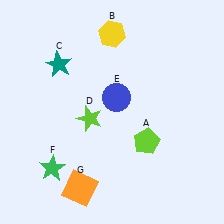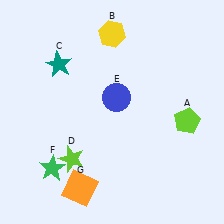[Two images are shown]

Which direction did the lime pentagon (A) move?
The lime pentagon (A) moved right.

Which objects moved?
The objects that moved are: the lime pentagon (A), the lime star (D).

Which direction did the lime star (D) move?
The lime star (D) moved down.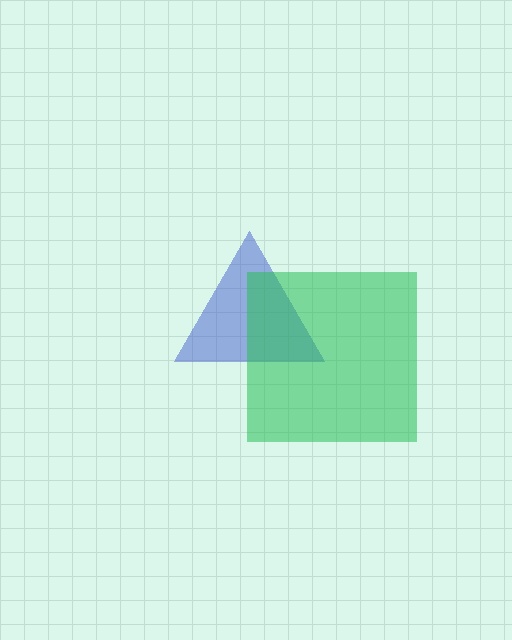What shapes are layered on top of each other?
The layered shapes are: a blue triangle, a green square.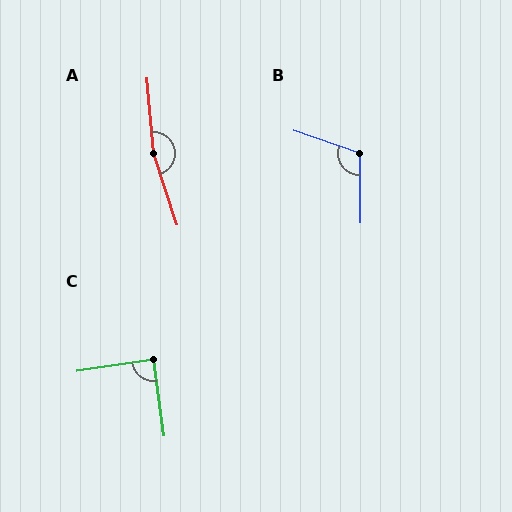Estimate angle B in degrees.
Approximately 109 degrees.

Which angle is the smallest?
C, at approximately 89 degrees.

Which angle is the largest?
A, at approximately 167 degrees.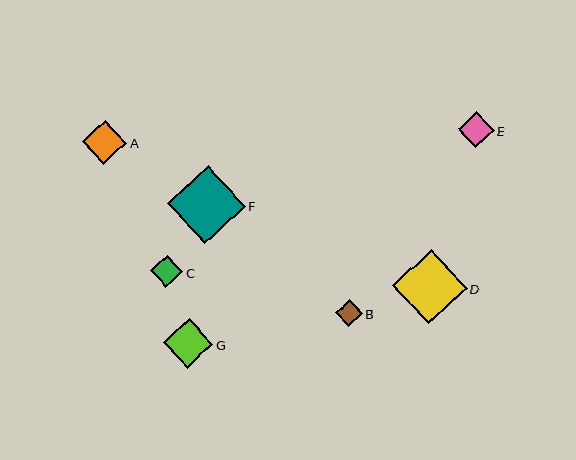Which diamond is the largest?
Diamond F is the largest with a size of approximately 78 pixels.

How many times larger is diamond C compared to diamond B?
Diamond C is approximately 1.2 times the size of diamond B.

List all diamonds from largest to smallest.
From largest to smallest: F, D, G, A, E, C, B.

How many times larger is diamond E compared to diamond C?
Diamond E is approximately 1.1 times the size of diamond C.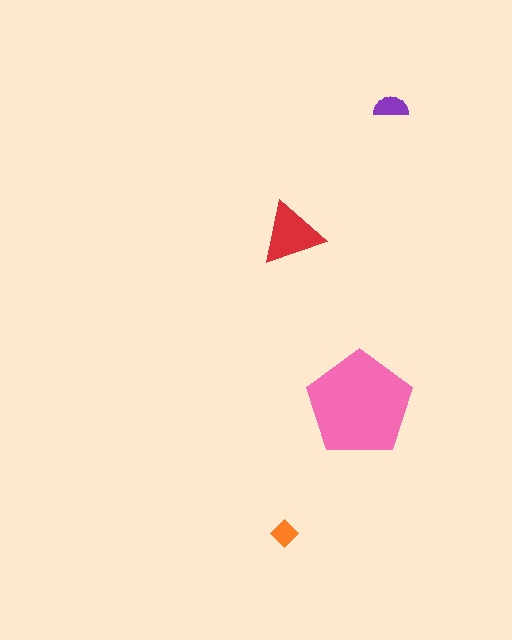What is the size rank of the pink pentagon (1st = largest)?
1st.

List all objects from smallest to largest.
The orange diamond, the purple semicircle, the red triangle, the pink pentagon.